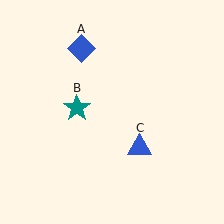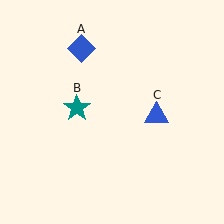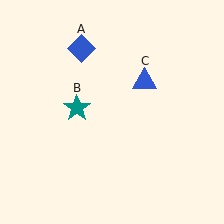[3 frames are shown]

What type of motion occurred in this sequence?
The blue triangle (object C) rotated counterclockwise around the center of the scene.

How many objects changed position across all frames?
1 object changed position: blue triangle (object C).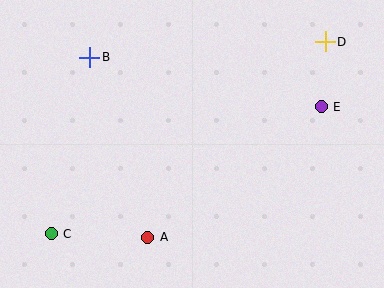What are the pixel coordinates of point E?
Point E is at (321, 107).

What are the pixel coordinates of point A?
Point A is at (148, 237).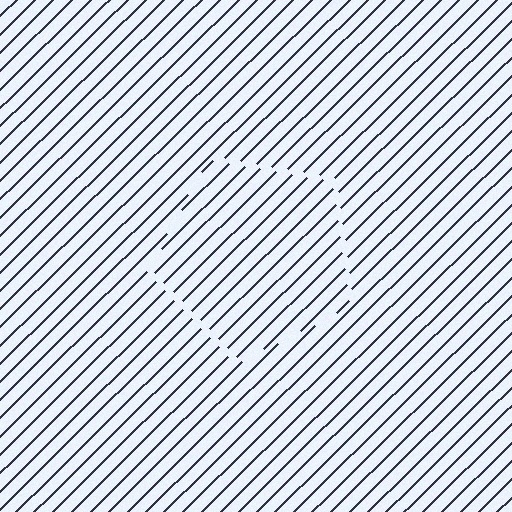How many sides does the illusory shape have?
5 sides — the line-ends trace a pentagon.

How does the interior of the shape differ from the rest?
The interior of the shape contains the same grating, shifted by half a period — the contour is defined by the phase discontinuity where line-ends from the inner and outer gratings abut.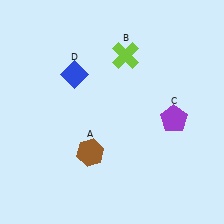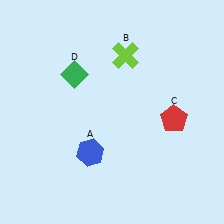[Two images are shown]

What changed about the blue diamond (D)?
In Image 1, D is blue. In Image 2, it changed to green.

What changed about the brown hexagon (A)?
In Image 1, A is brown. In Image 2, it changed to blue.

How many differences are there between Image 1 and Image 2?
There are 3 differences between the two images.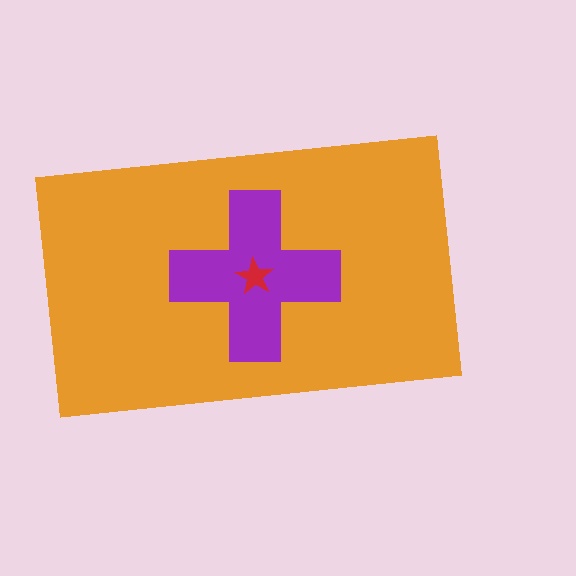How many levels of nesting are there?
3.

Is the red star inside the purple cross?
Yes.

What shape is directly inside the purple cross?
The red star.